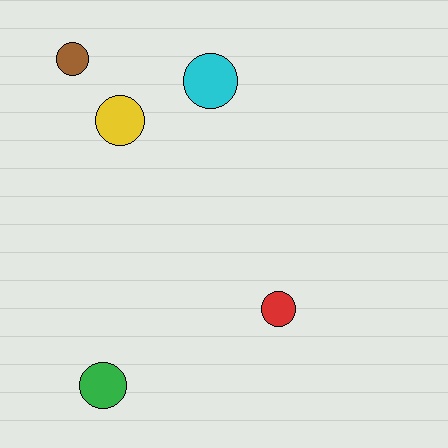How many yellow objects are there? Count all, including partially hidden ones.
There is 1 yellow object.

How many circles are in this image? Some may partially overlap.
There are 5 circles.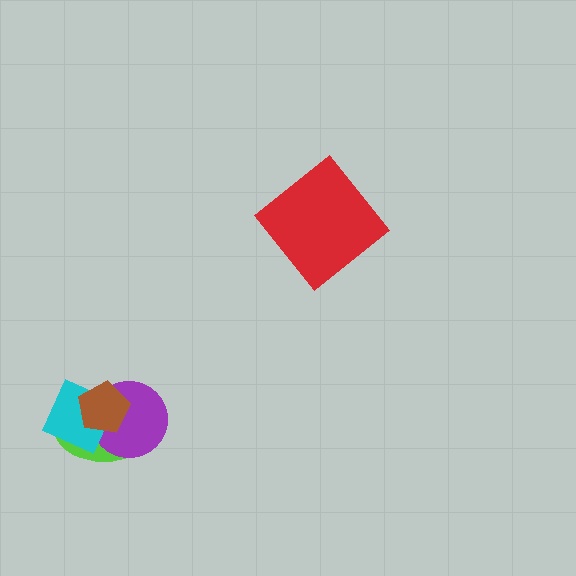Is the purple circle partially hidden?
Yes, it is partially covered by another shape.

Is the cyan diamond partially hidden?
Yes, it is partially covered by another shape.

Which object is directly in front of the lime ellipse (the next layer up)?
The purple circle is directly in front of the lime ellipse.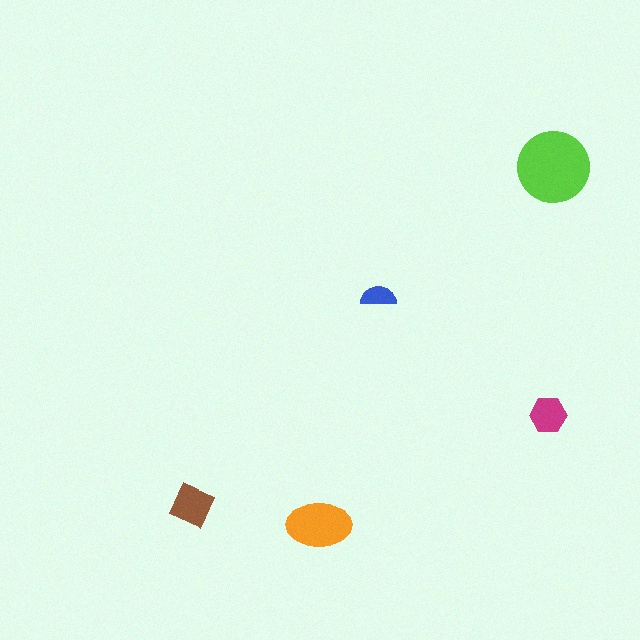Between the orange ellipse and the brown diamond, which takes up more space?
The orange ellipse.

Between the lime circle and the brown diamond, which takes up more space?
The lime circle.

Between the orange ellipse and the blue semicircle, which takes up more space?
The orange ellipse.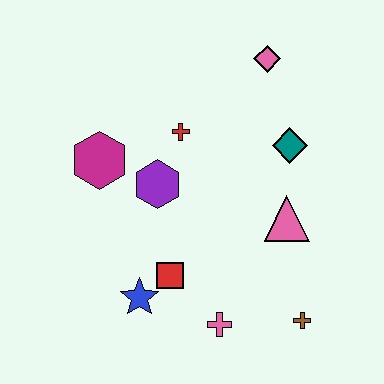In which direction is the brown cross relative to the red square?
The brown cross is to the right of the red square.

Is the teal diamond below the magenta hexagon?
No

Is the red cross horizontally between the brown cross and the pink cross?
No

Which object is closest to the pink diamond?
The teal diamond is closest to the pink diamond.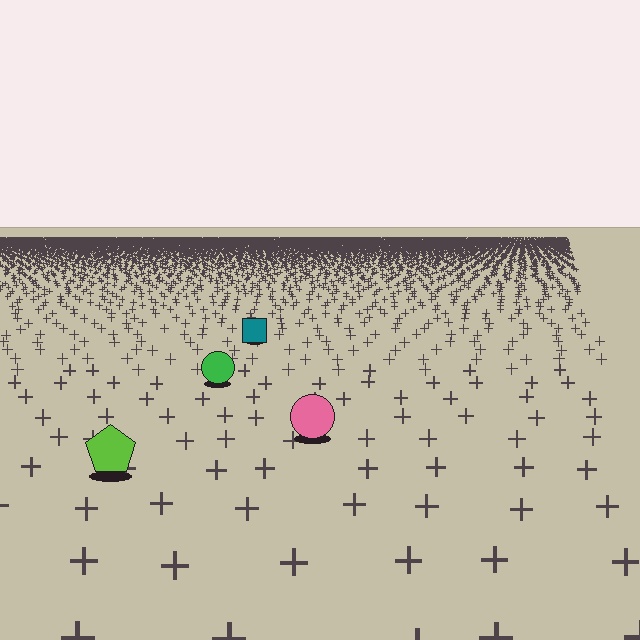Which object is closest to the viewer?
The lime pentagon is closest. The texture marks near it are larger and more spread out.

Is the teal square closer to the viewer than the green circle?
No. The green circle is closer — you can tell from the texture gradient: the ground texture is coarser near it.